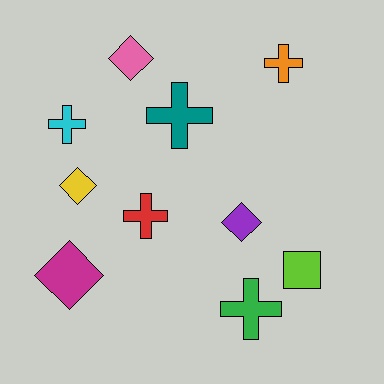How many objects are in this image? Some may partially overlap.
There are 10 objects.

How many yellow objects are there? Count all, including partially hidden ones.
There is 1 yellow object.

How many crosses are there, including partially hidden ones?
There are 5 crosses.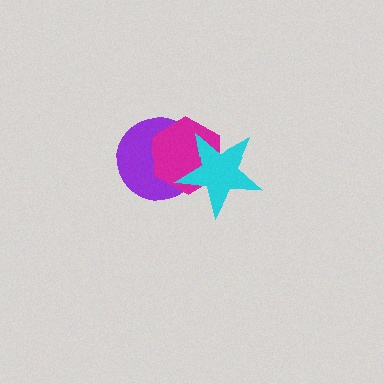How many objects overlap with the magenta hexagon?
2 objects overlap with the magenta hexagon.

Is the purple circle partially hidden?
Yes, it is partially covered by another shape.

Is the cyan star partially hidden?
No, no other shape covers it.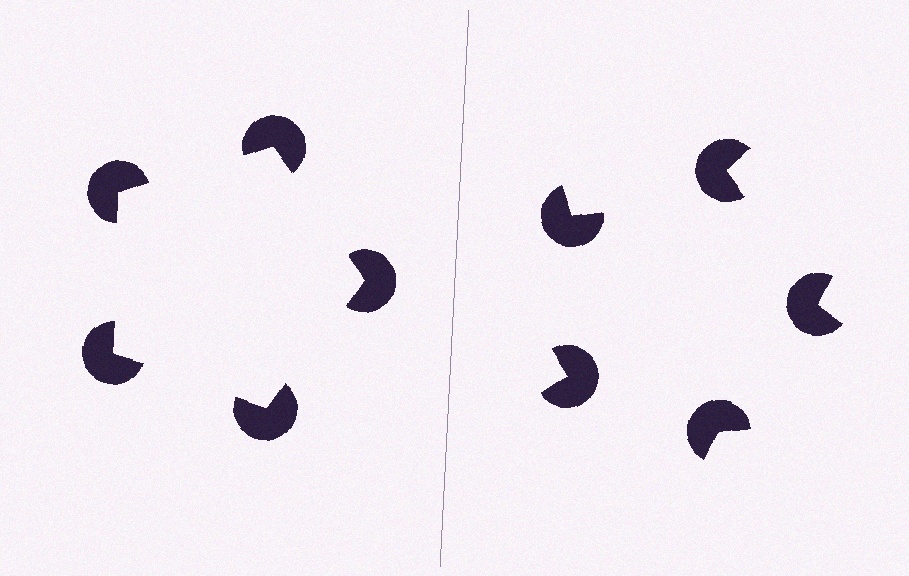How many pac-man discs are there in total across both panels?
10 — 5 on each side.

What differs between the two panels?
The pac-man discs are positioned identically on both sides; only the wedge orientations differ. On the left they align to a pentagon; on the right they are misaligned.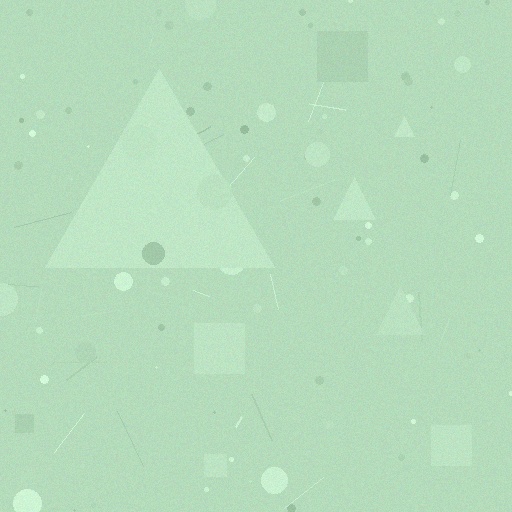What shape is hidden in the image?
A triangle is hidden in the image.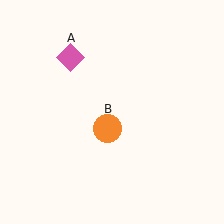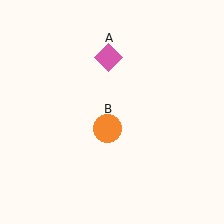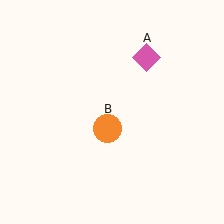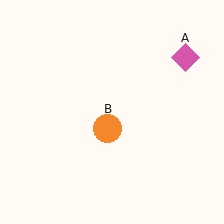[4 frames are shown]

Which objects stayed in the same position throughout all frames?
Orange circle (object B) remained stationary.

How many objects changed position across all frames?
1 object changed position: pink diamond (object A).